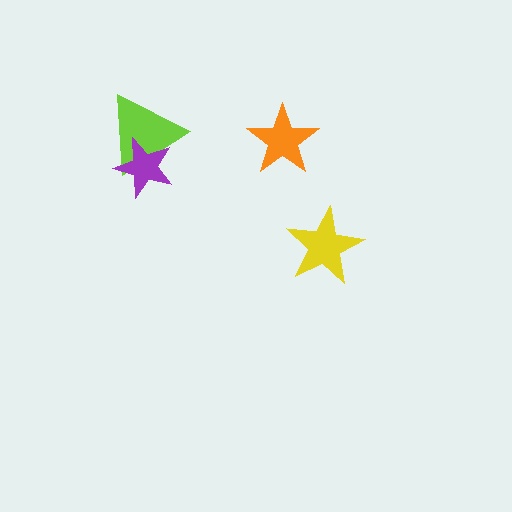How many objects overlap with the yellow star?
0 objects overlap with the yellow star.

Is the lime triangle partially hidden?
Yes, it is partially covered by another shape.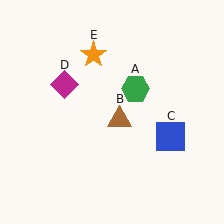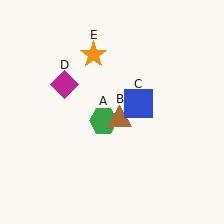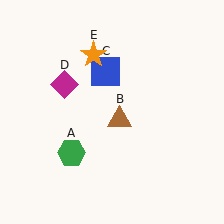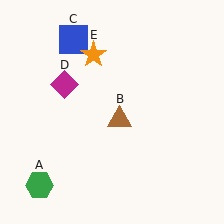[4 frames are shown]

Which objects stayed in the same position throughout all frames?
Brown triangle (object B) and magenta diamond (object D) and orange star (object E) remained stationary.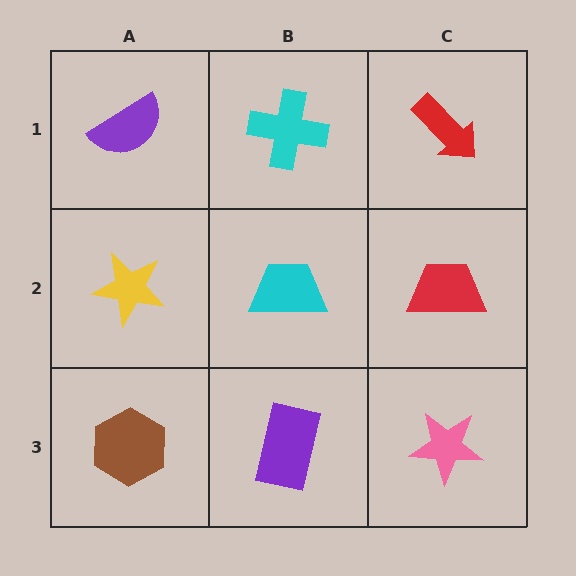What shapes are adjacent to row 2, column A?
A purple semicircle (row 1, column A), a brown hexagon (row 3, column A), a cyan trapezoid (row 2, column B).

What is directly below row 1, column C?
A red trapezoid.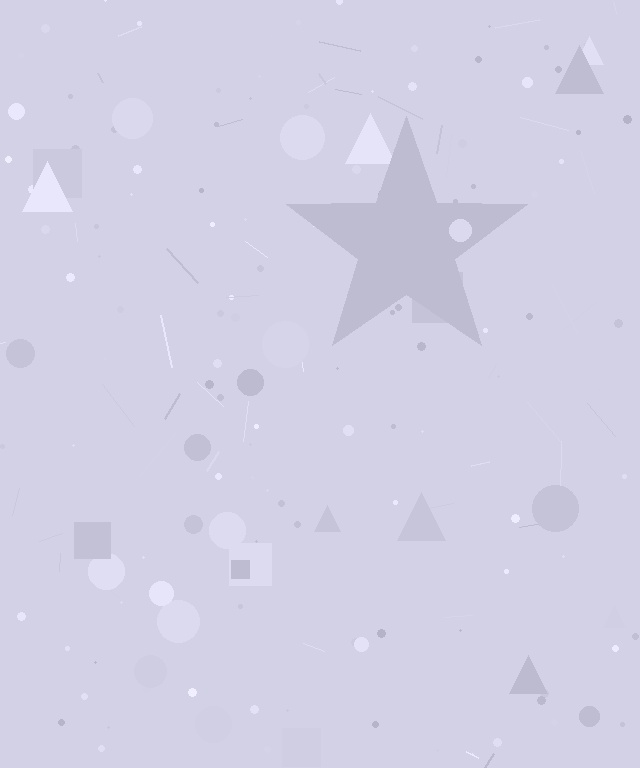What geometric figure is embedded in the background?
A star is embedded in the background.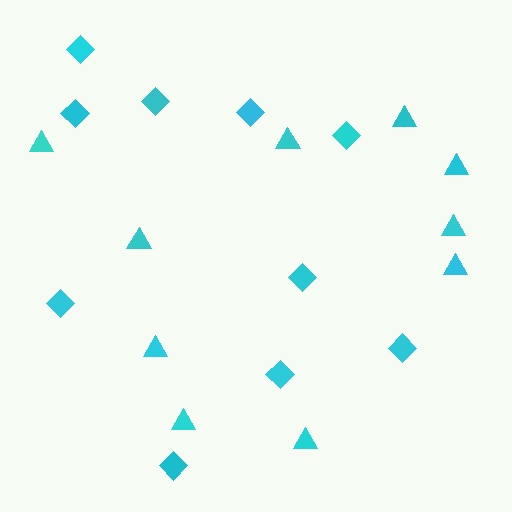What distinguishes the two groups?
There are 2 groups: one group of diamonds (10) and one group of triangles (10).